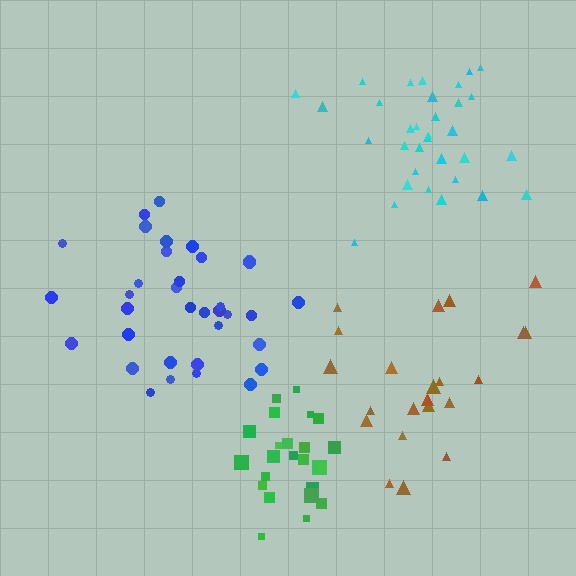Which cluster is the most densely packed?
Green.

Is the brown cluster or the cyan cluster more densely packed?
Cyan.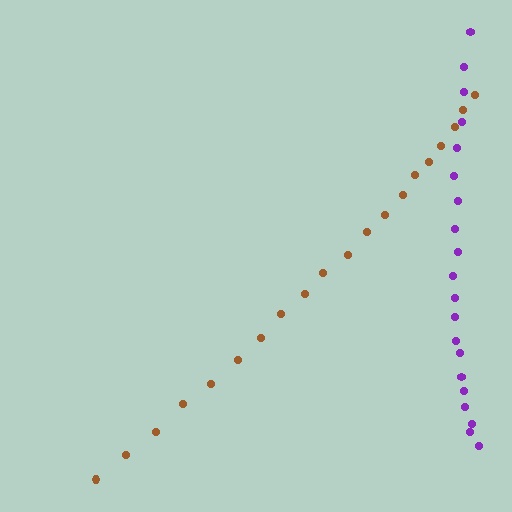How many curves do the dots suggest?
There are 2 distinct paths.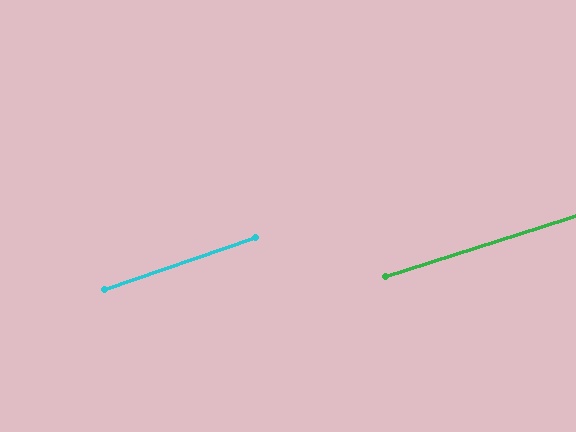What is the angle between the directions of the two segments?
Approximately 1 degree.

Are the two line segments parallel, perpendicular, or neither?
Parallel — their directions differ by only 1.3°.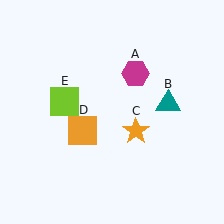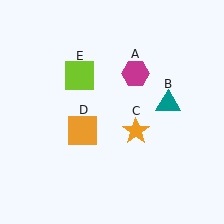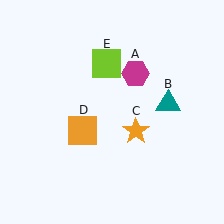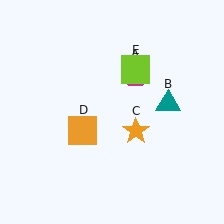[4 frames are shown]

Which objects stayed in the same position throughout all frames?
Magenta hexagon (object A) and teal triangle (object B) and orange star (object C) and orange square (object D) remained stationary.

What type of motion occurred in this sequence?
The lime square (object E) rotated clockwise around the center of the scene.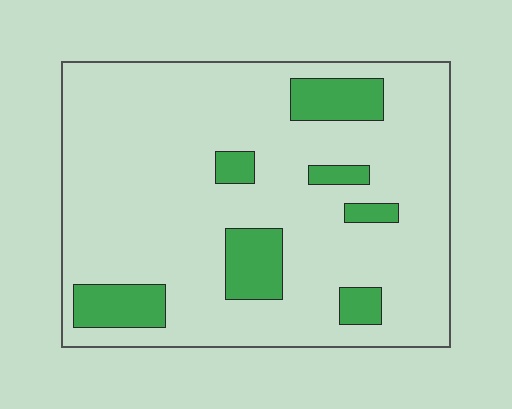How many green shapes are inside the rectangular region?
7.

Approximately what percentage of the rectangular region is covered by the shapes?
Approximately 15%.